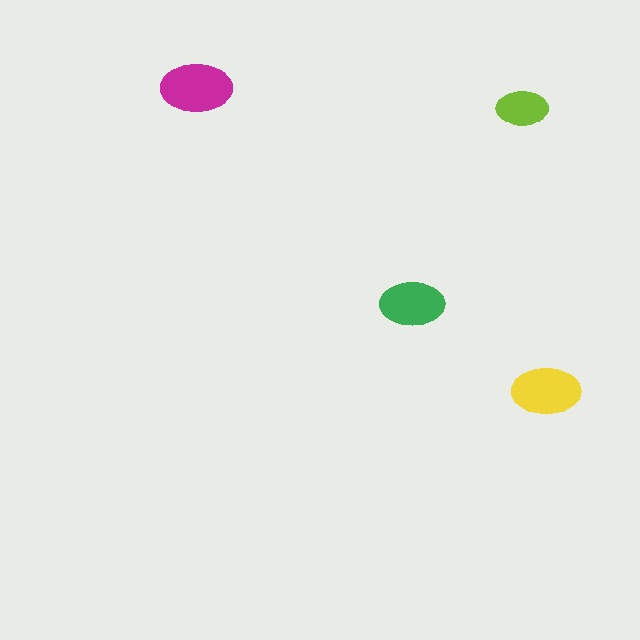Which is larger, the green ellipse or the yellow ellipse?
The yellow one.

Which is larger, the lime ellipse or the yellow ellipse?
The yellow one.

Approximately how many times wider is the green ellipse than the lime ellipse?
About 1.5 times wider.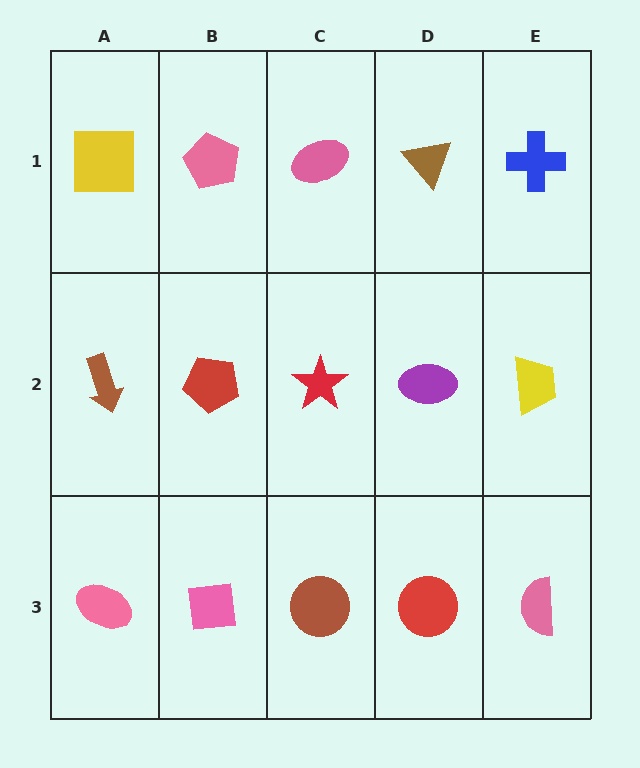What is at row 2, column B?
A red pentagon.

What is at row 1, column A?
A yellow square.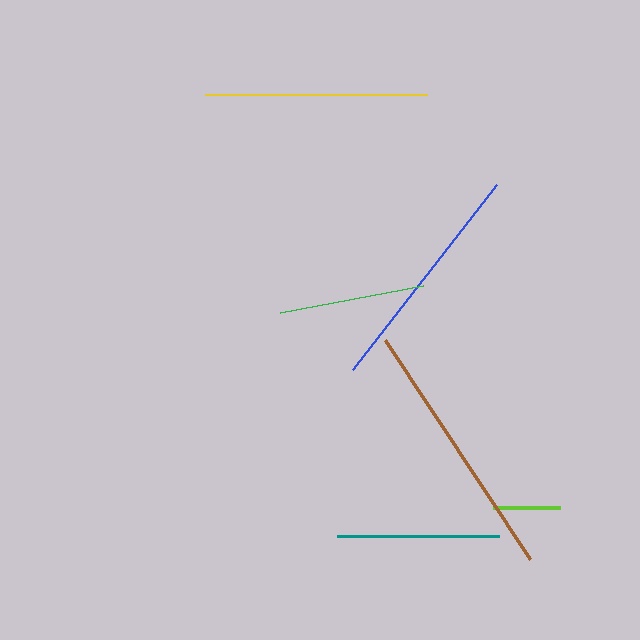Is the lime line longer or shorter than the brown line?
The brown line is longer than the lime line.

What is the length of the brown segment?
The brown segment is approximately 263 pixels long.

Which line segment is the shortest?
The lime line is the shortest at approximately 67 pixels.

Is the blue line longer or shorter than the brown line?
The brown line is longer than the blue line.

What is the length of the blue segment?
The blue segment is approximately 235 pixels long.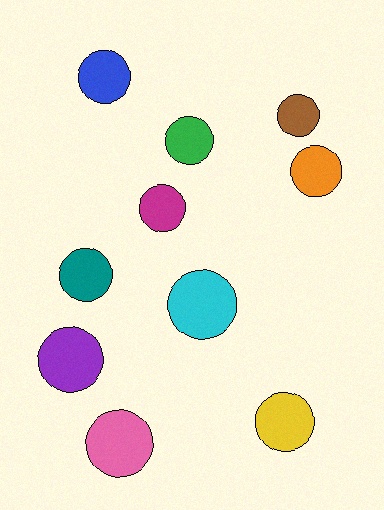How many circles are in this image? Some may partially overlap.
There are 10 circles.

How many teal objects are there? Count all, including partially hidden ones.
There is 1 teal object.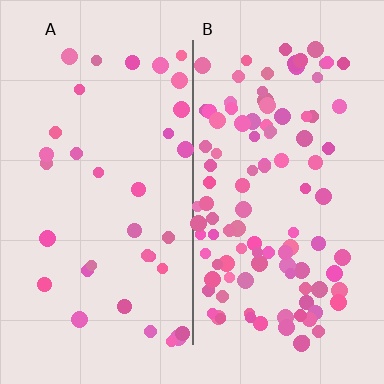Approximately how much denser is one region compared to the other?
Approximately 3.1× — region B over region A.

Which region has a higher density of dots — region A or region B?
B (the right).